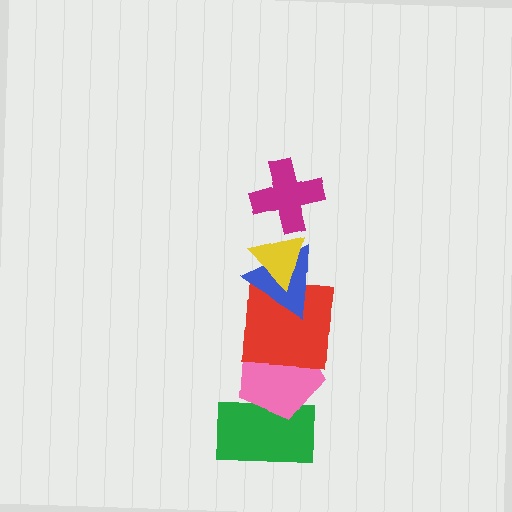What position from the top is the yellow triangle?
The yellow triangle is 2nd from the top.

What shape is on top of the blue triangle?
The yellow triangle is on top of the blue triangle.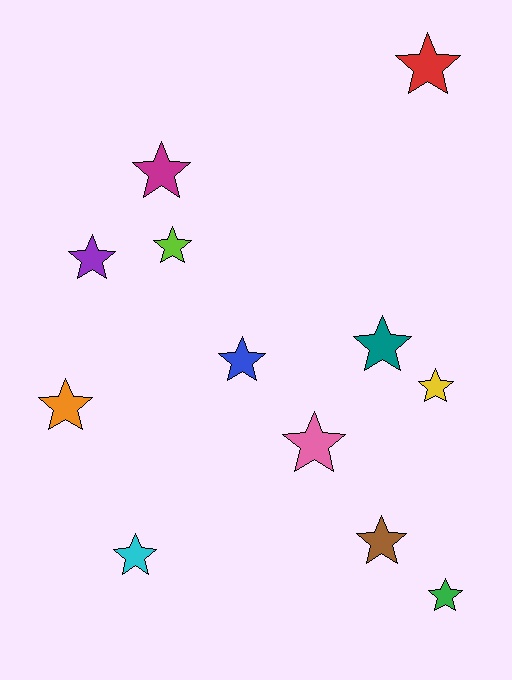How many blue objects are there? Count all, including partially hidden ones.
There is 1 blue object.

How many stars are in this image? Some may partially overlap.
There are 12 stars.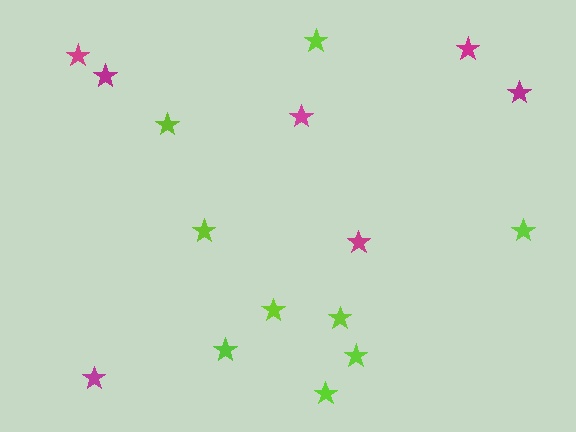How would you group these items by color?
There are 2 groups: one group of magenta stars (7) and one group of lime stars (9).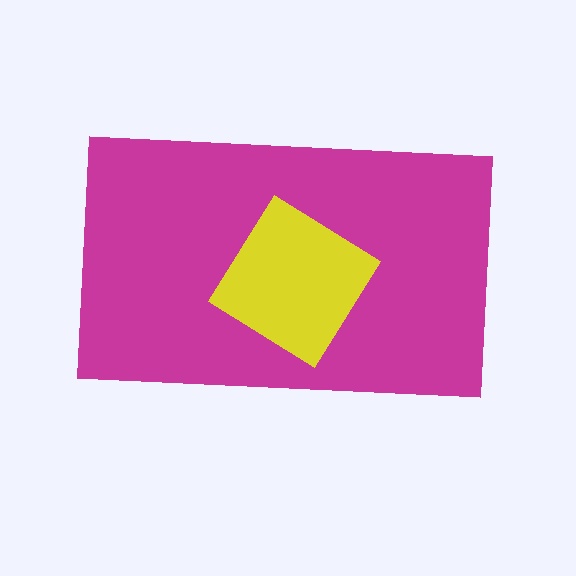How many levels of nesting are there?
2.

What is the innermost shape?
The yellow diamond.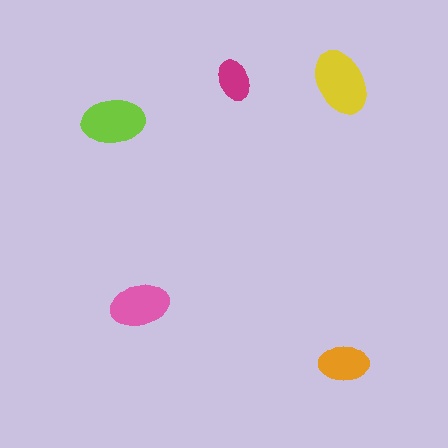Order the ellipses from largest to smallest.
the yellow one, the lime one, the pink one, the orange one, the magenta one.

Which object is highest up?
The magenta ellipse is topmost.